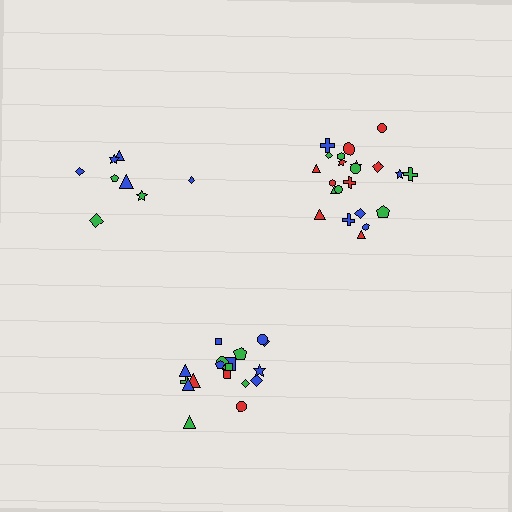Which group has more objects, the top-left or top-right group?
The top-right group.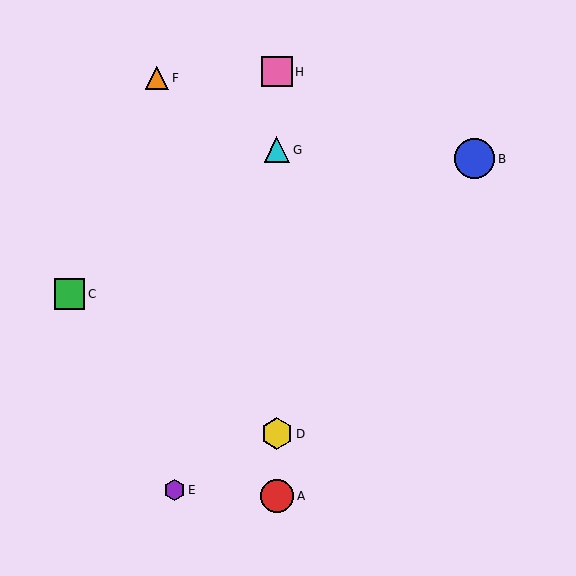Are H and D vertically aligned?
Yes, both are at x≈277.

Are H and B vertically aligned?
No, H is at x≈277 and B is at x≈475.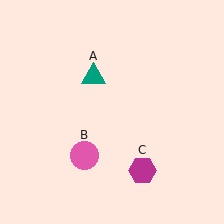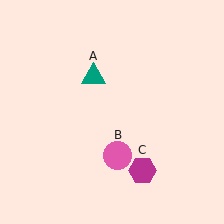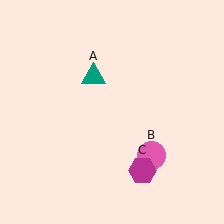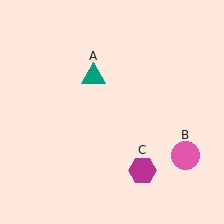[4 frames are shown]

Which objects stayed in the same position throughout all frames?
Teal triangle (object A) and magenta hexagon (object C) remained stationary.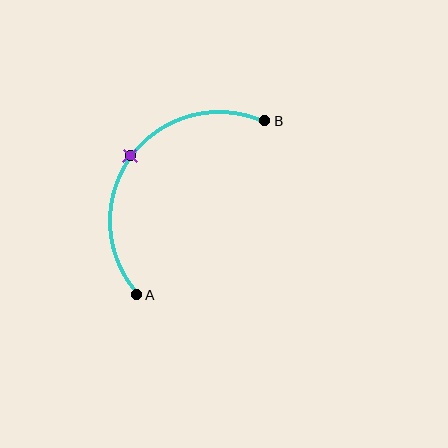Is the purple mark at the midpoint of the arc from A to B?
Yes. The purple mark lies on the arc at equal arc-length from both A and B — it is the arc midpoint.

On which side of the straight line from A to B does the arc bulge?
The arc bulges above and to the left of the straight line connecting A and B.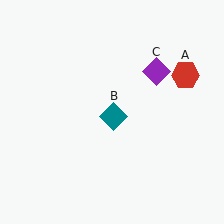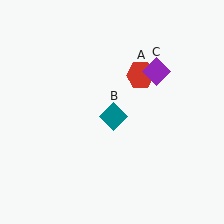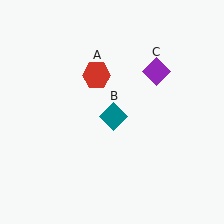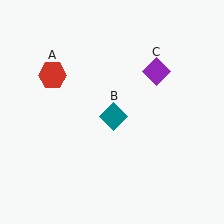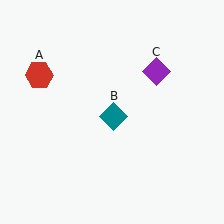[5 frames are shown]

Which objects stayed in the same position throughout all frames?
Teal diamond (object B) and purple diamond (object C) remained stationary.